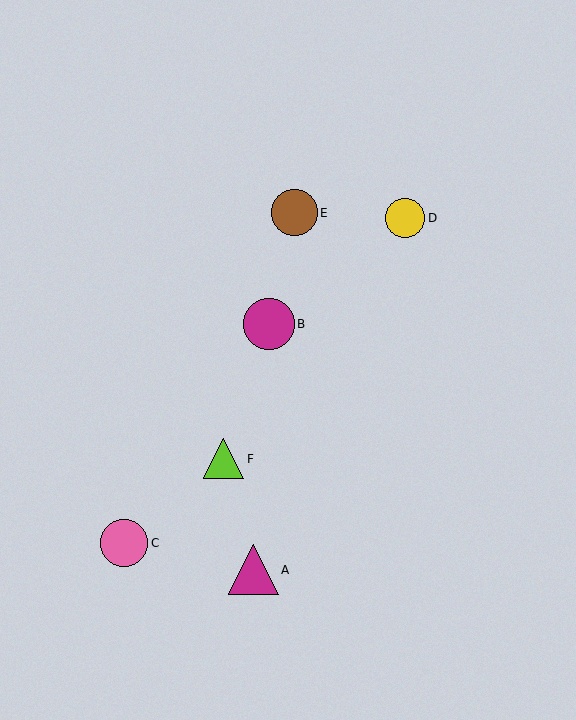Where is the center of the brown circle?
The center of the brown circle is at (294, 213).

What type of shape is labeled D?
Shape D is a yellow circle.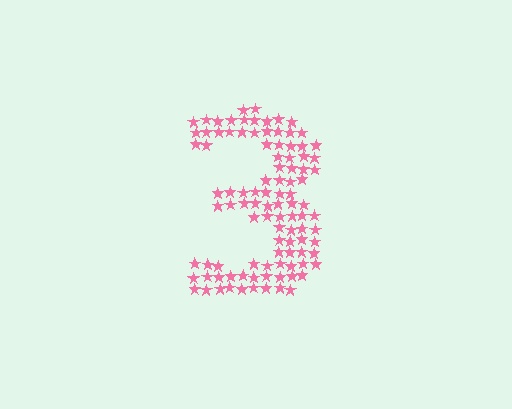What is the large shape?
The large shape is the digit 3.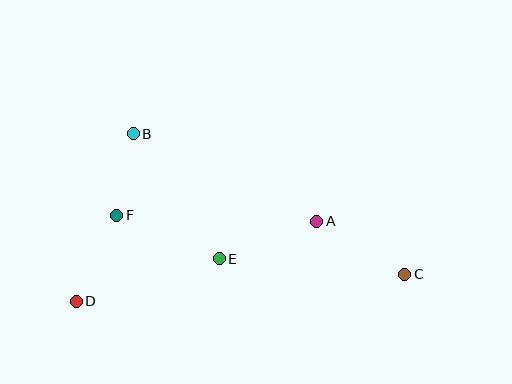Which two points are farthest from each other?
Points C and D are farthest from each other.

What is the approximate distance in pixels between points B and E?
The distance between B and E is approximately 152 pixels.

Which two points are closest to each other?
Points B and F are closest to each other.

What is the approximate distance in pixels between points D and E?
The distance between D and E is approximately 149 pixels.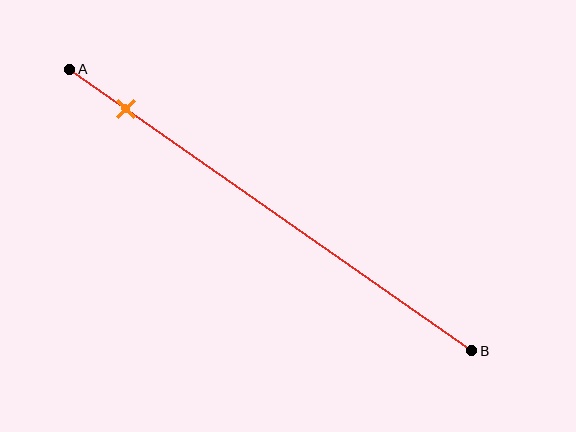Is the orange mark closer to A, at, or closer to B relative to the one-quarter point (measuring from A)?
The orange mark is closer to point A than the one-quarter point of segment AB.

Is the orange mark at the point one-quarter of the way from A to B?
No, the mark is at about 15% from A, not at the 25% one-quarter point.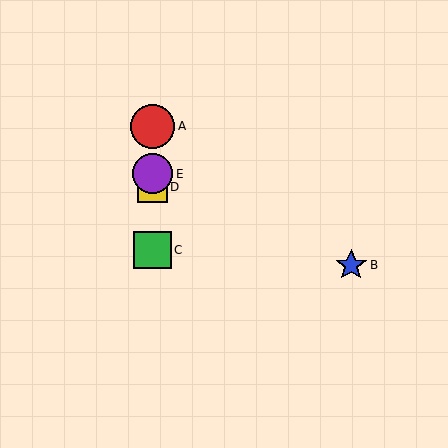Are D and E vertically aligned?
Yes, both are at x≈153.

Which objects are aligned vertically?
Objects A, C, D, E are aligned vertically.